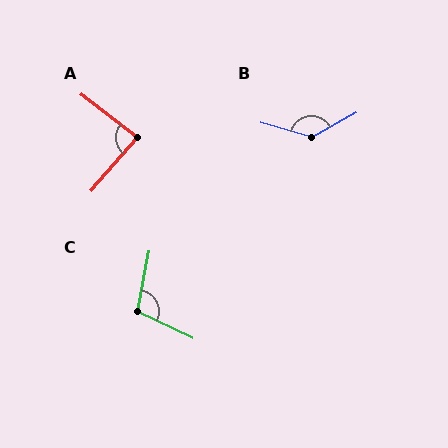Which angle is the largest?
B, at approximately 135 degrees.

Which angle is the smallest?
A, at approximately 86 degrees.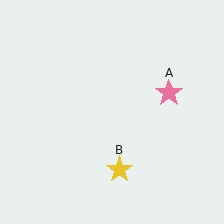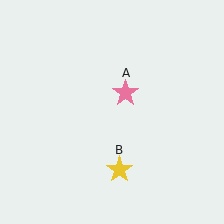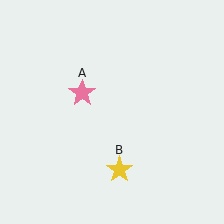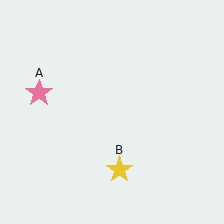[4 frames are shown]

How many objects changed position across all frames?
1 object changed position: pink star (object A).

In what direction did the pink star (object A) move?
The pink star (object A) moved left.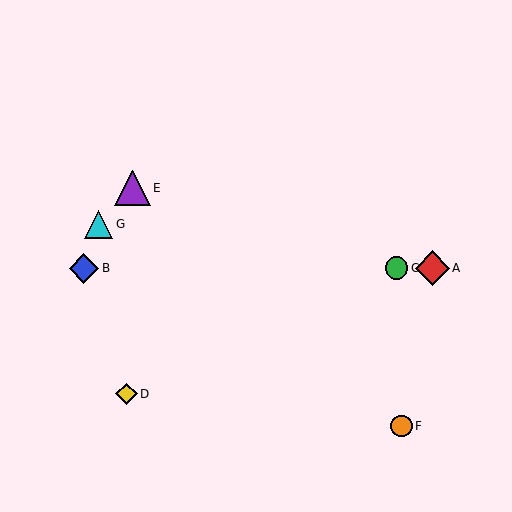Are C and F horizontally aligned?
No, C is at y≈268 and F is at y≈426.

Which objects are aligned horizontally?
Objects A, B, C are aligned horizontally.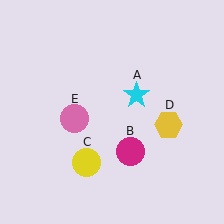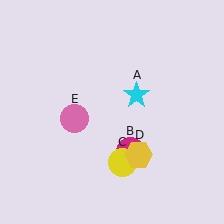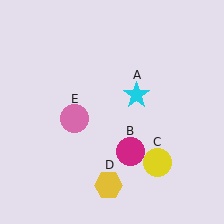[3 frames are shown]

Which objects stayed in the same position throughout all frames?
Cyan star (object A) and magenta circle (object B) and pink circle (object E) remained stationary.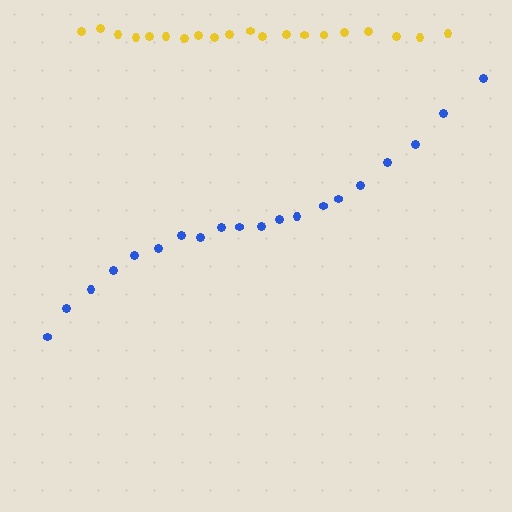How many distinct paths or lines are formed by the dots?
There are 2 distinct paths.